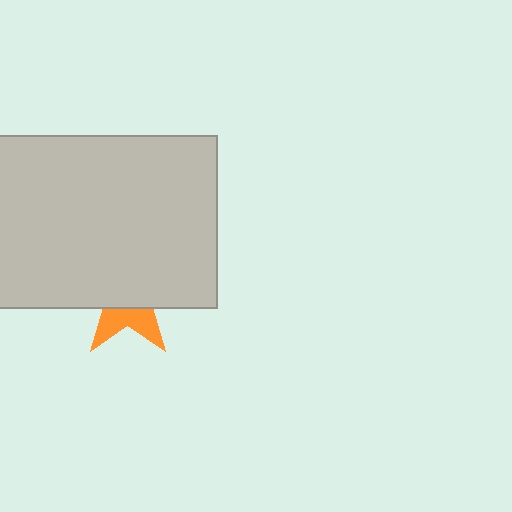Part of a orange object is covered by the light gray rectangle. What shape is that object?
It is a star.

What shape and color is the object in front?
The object in front is a light gray rectangle.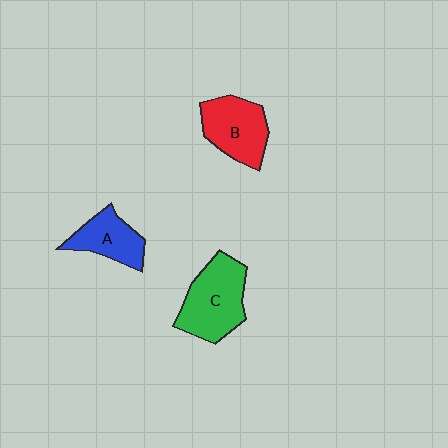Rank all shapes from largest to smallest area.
From largest to smallest: C (green), B (red), A (blue).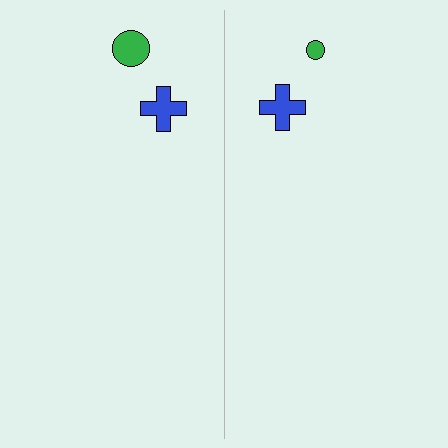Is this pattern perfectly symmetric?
No, the pattern is not perfectly symmetric. The green circle on the right side has a different size than its mirror counterpart.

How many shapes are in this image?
There are 4 shapes in this image.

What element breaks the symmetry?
The green circle on the right side has a different size than its mirror counterpart.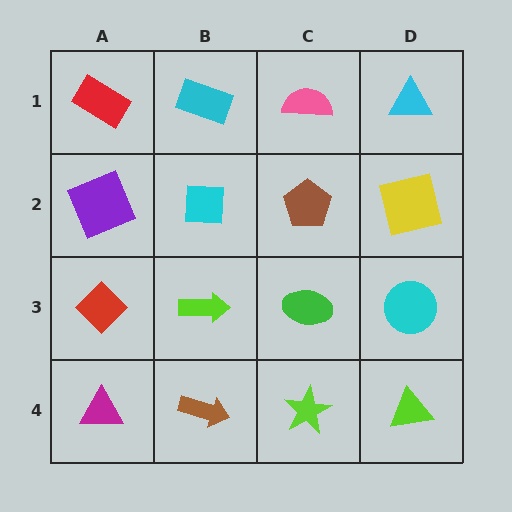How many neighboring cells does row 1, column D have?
2.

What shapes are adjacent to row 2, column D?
A cyan triangle (row 1, column D), a cyan circle (row 3, column D), a brown pentagon (row 2, column C).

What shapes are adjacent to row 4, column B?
A lime arrow (row 3, column B), a magenta triangle (row 4, column A), a lime star (row 4, column C).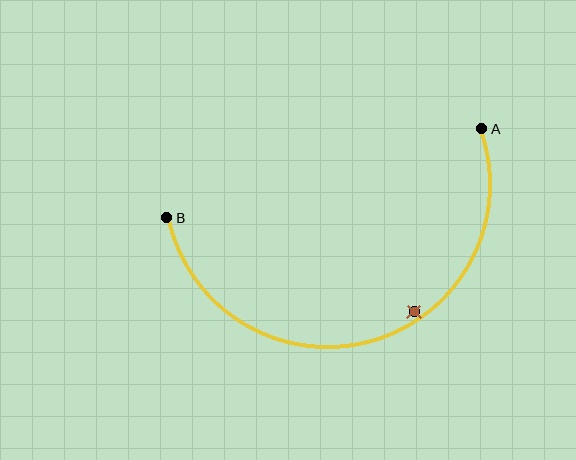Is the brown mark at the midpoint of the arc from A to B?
No — the brown mark does not lie on the arc at all. It sits slightly inside the curve.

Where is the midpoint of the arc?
The arc midpoint is the point on the curve farthest from the straight line joining A and B. It sits below that line.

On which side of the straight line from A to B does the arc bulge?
The arc bulges below the straight line connecting A and B.